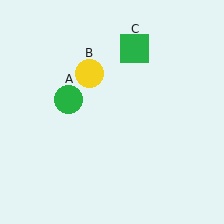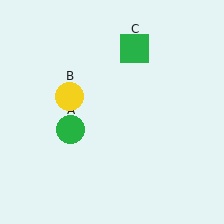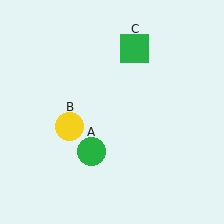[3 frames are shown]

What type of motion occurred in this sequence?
The green circle (object A), yellow circle (object B) rotated counterclockwise around the center of the scene.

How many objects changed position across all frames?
2 objects changed position: green circle (object A), yellow circle (object B).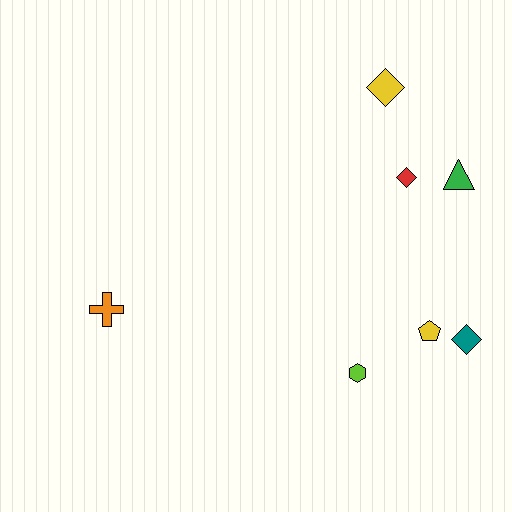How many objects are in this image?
There are 7 objects.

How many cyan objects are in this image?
There are no cyan objects.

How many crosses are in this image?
There is 1 cross.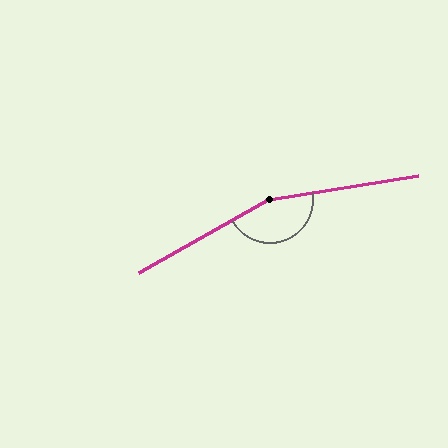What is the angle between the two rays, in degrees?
Approximately 159 degrees.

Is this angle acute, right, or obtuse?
It is obtuse.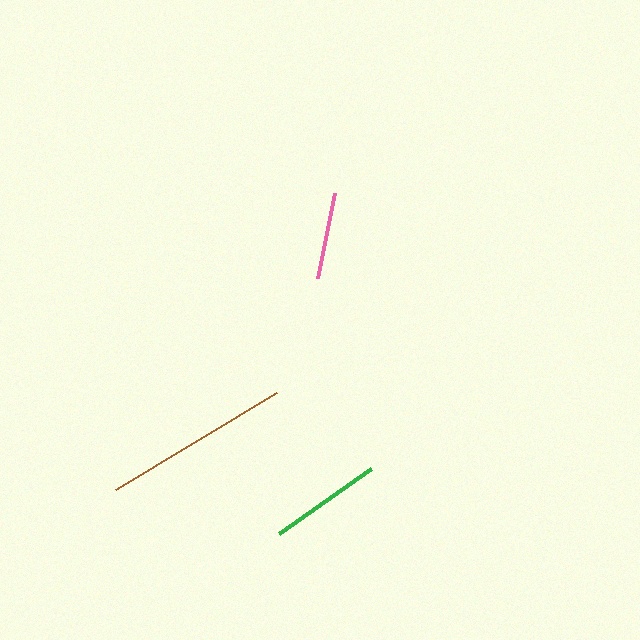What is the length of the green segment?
The green segment is approximately 112 pixels long.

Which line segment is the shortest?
The pink line is the shortest at approximately 86 pixels.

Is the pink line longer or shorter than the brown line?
The brown line is longer than the pink line.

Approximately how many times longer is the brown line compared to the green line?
The brown line is approximately 1.7 times the length of the green line.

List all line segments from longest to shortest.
From longest to shortest: brown, green, pink.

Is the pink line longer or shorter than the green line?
The green line is longer than the pink line.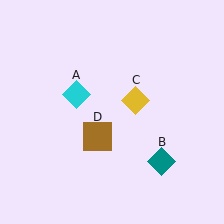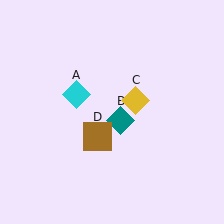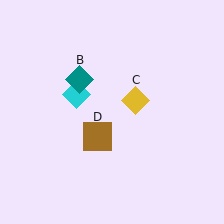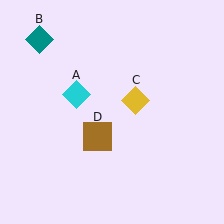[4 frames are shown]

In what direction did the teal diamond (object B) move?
The teal diamond (object B) moved up and to the left.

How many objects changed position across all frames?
1 object changed position: teal diamond (object B).